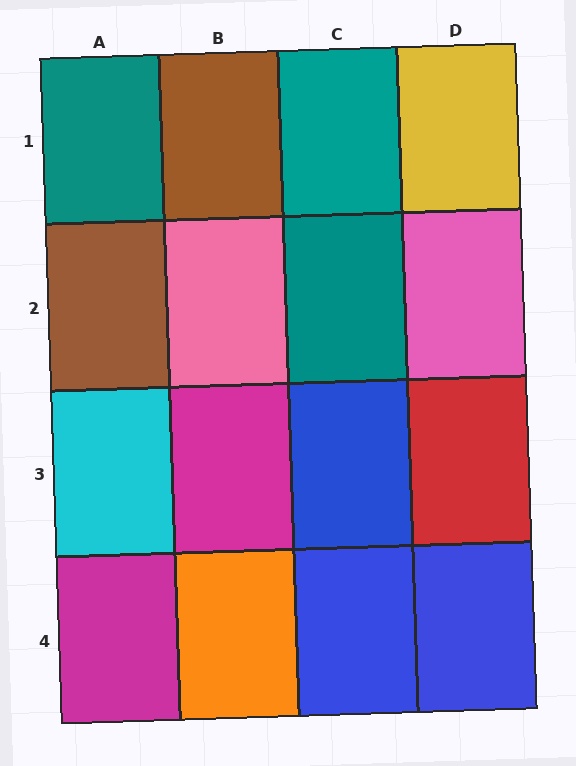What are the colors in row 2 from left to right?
Brown, pink, teal, pink.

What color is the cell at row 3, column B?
Magenta.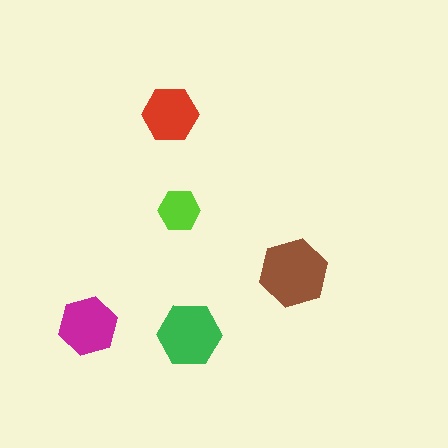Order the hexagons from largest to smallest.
the brown one, the green one, the magenta one, the red one, the lime one.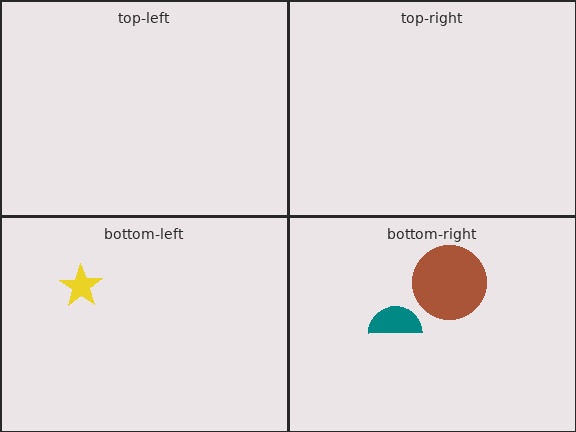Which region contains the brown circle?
The bottom-right region.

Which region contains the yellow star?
The bottom-left region.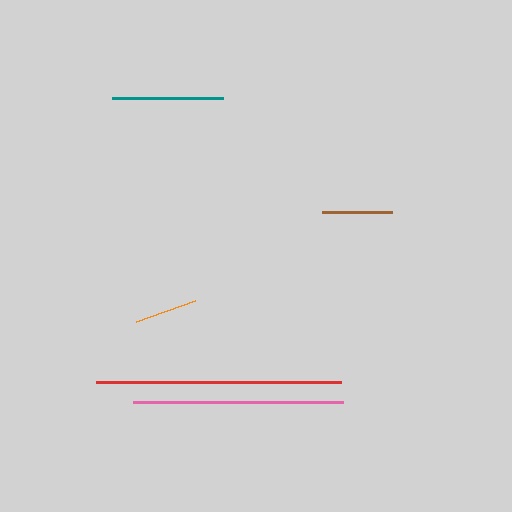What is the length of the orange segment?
The orange segment is approximately 63 pixels long.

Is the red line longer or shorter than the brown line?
The red line is longer than the brown line.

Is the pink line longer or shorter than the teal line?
The pink line is longer than the teal line.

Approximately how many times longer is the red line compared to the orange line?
The red line is approximately 3.9 times the length of the orange line.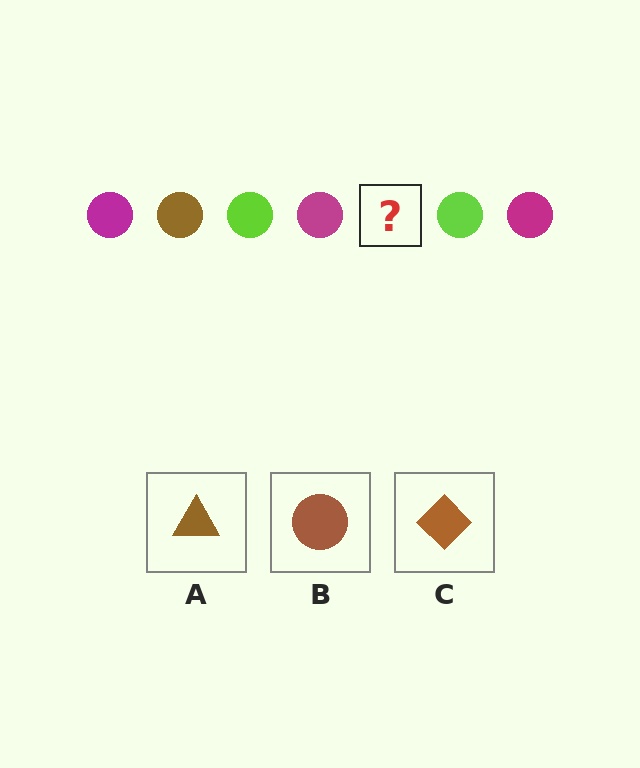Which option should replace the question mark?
Option B.